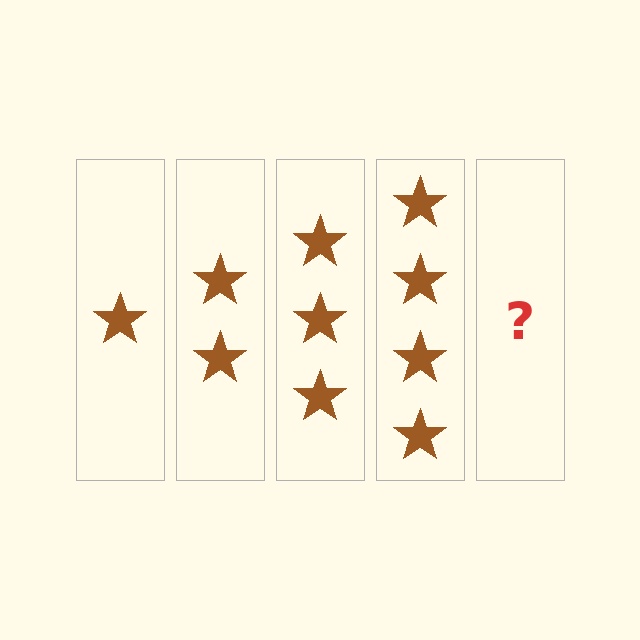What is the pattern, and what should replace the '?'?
The pattern is that each step adds one more star. The '?' should be 5 stars.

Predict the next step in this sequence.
The next step is 5 stars.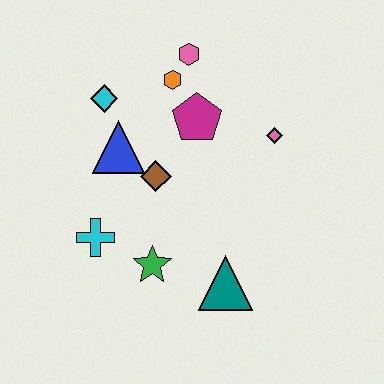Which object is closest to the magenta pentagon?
The orange hexagon is closest to the magenta pentagon.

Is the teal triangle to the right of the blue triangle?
Yes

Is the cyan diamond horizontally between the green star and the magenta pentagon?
No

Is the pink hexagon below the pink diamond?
No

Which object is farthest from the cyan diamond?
The teal triangle is farthest from the cyan diamond.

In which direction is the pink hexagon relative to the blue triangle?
The pink hexagon is above the blue triangle.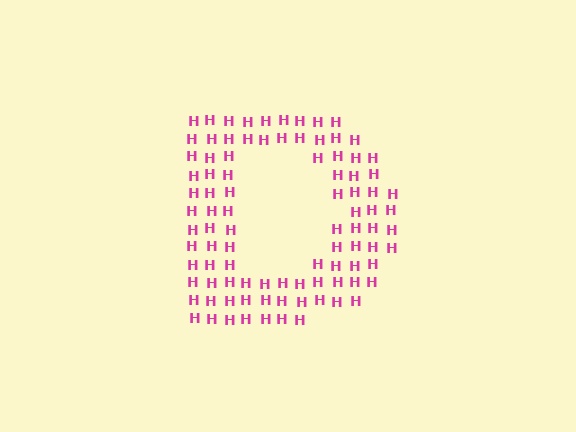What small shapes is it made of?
It is made of small letter H's.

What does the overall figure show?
The overall figure shows the letter D.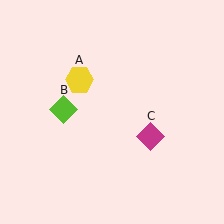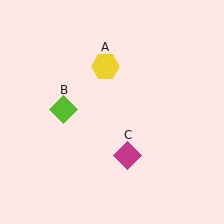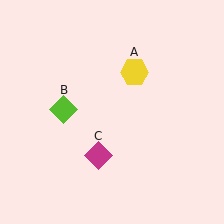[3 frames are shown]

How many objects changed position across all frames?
2 objects changed position: yellow hexagon (object A), magenta diamond (object C).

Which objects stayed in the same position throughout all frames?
Lime diamond (object B) remained stationary.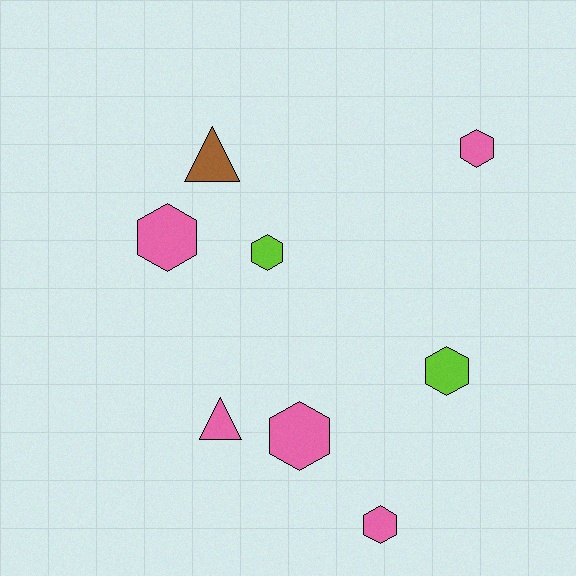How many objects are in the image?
There are 8 objects.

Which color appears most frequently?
Pink, with 5 objects.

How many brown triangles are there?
There is 1 brown triangle.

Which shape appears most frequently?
Hexagon, with 6 objects.